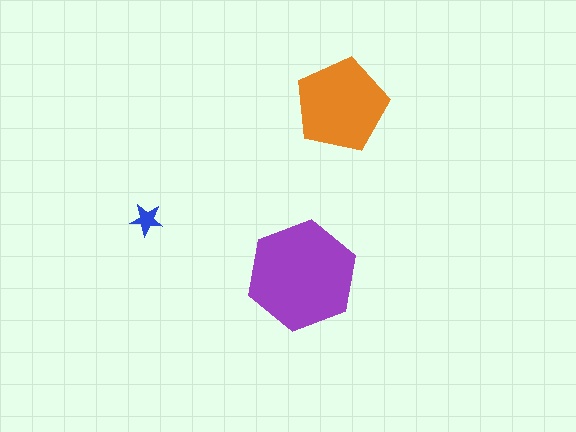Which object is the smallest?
The blue star.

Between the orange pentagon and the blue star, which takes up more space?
The orange pentagon.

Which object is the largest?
The purple hexagon.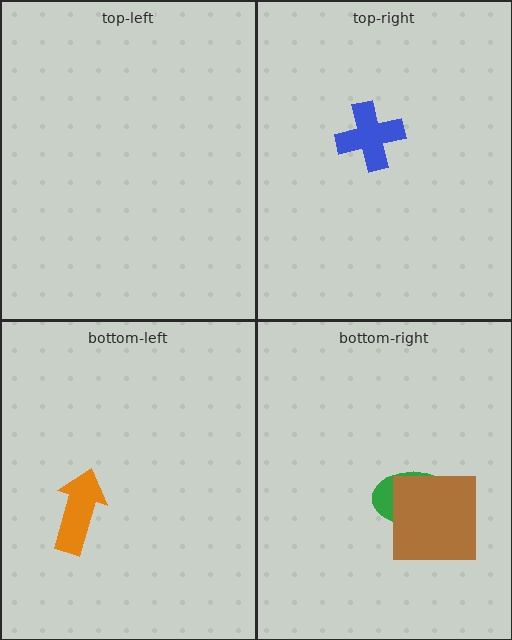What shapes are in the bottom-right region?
The green ellipse, the brown square.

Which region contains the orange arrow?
The bottom-left region.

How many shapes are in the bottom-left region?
1.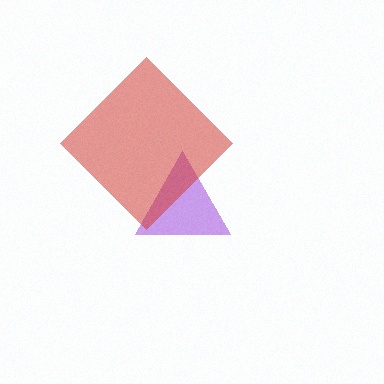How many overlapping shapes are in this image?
There are 2 overlapping shapes in the image.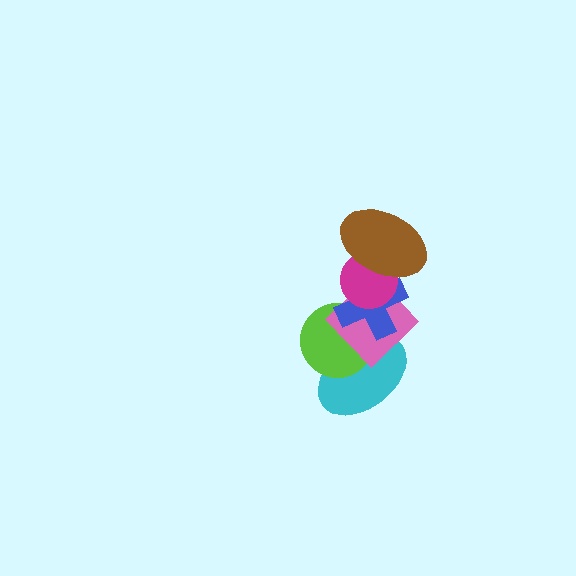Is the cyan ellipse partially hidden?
Yes, it is partially covered by another shape.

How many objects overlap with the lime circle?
3 objects overlap with the lime circle.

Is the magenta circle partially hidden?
Yes, it is partially covered by another shape.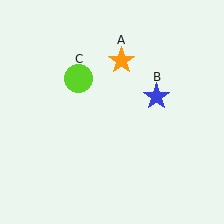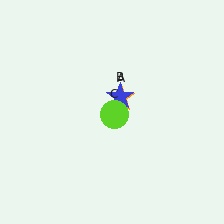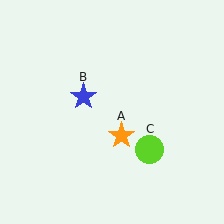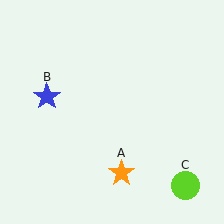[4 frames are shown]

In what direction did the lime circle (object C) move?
The lime circle (object C) moved down and to the right.